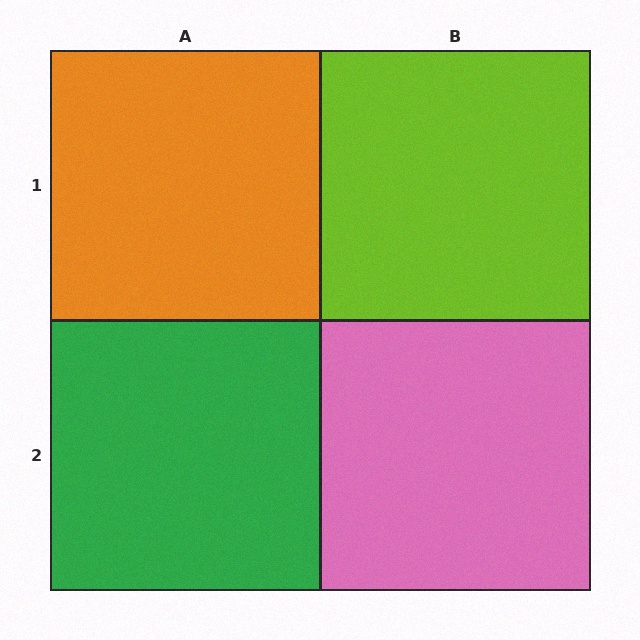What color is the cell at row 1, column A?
Orange.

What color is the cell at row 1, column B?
Lime.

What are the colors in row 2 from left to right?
Green, pink.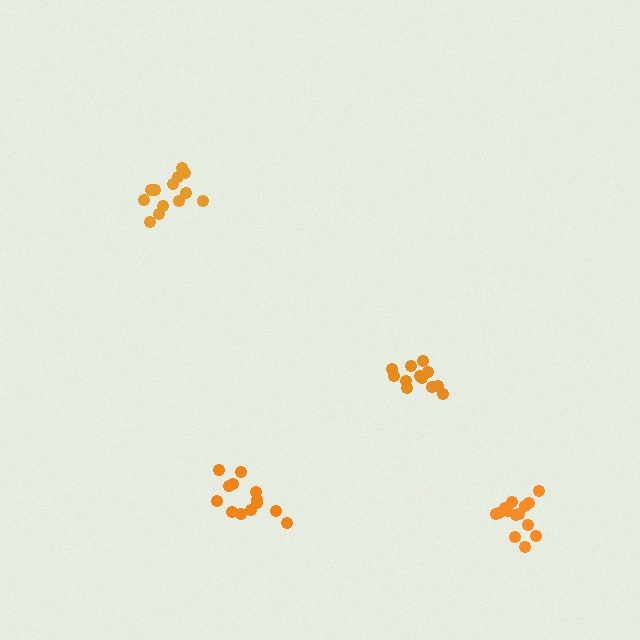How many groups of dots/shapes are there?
There are 4 groups.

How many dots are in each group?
Group 1: 13 dots, Group 2: 12 dots, Group 3: 13 dots, Group 4: 15 dots (53 total).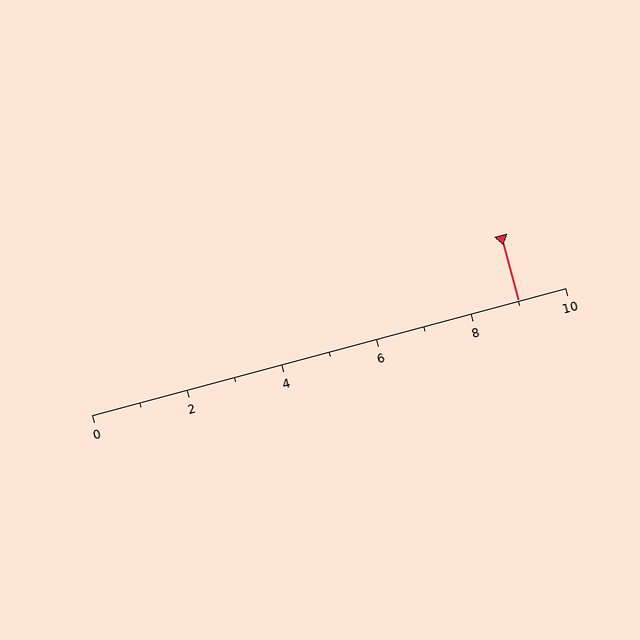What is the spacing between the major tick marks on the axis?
The major ticks are spaced 2 apart.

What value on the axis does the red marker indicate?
The marker indicates approximately 9.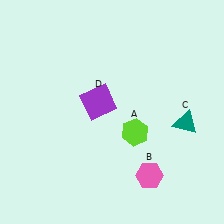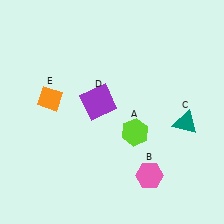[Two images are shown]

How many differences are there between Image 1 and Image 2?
There is 1 difference between the two images.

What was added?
An orange diamond (E) was added in Image 2.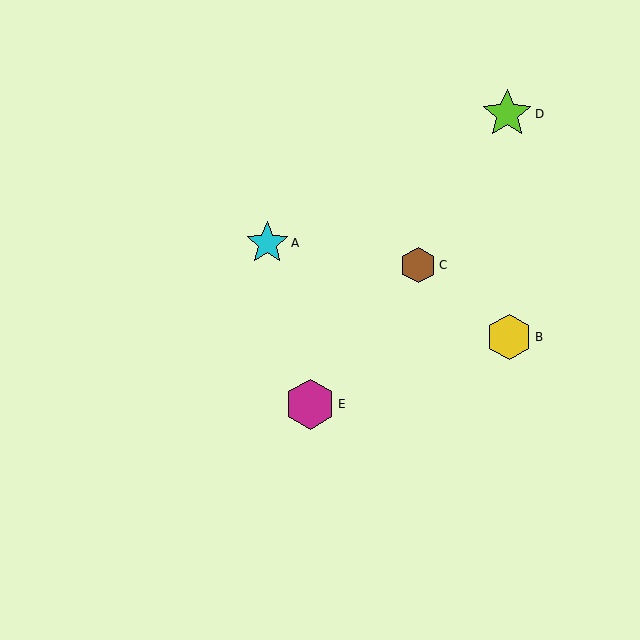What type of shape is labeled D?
Shape D is a lime star.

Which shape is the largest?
The magenta hexagon (labeled E) is the largest.